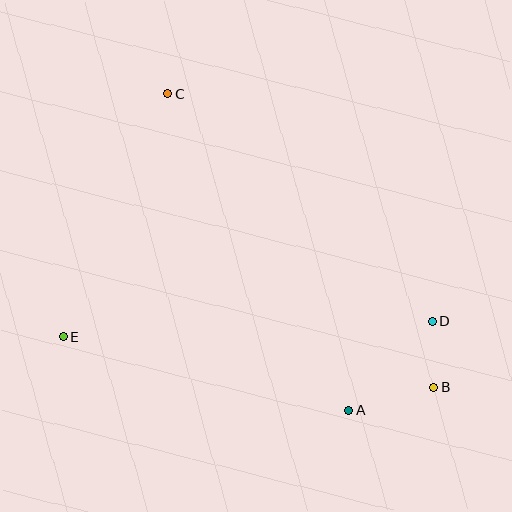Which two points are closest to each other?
Points B and D are closest to each other.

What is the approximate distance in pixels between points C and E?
The distance between C and E is approximately 265 pixels.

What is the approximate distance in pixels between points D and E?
The distance between D and E is approximately 369 pixels.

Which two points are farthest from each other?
Points B and C are farthest from each other.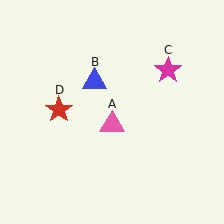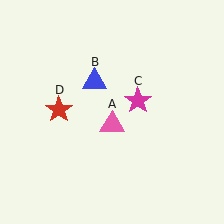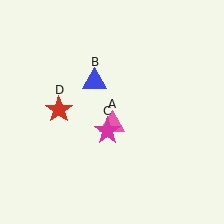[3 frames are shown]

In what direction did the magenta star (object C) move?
The magenta star (object C) moved down and to the left.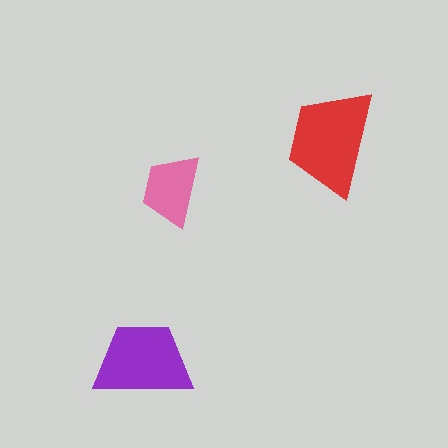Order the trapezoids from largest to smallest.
the red one, the purple one, the pink one.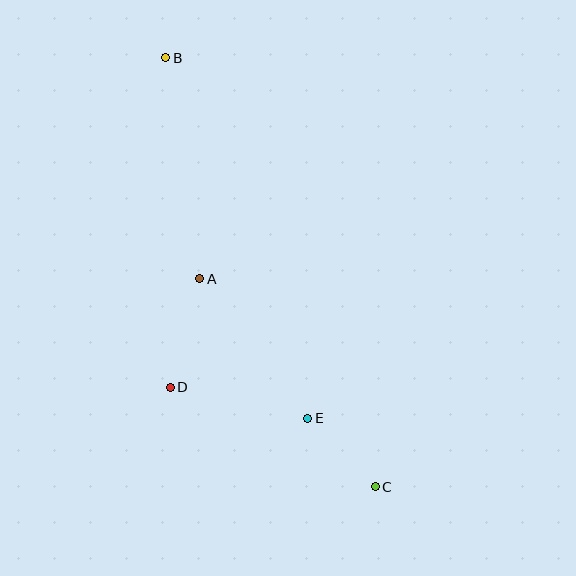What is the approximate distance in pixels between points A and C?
The distance between A and C is approximately 272 pixels.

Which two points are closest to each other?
Points C and E are closest to each other.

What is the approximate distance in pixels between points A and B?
The distance between A and B is approximately 224 pixels.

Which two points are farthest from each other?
Points B and C are farthest from each other.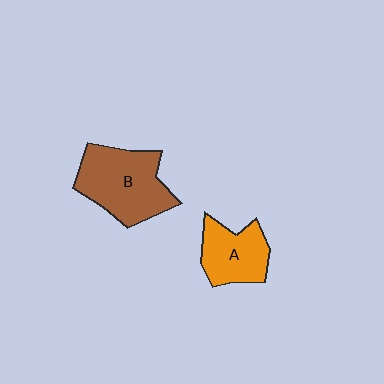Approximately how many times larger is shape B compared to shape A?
Approximately 1.5 times.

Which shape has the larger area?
Shape B (brown).